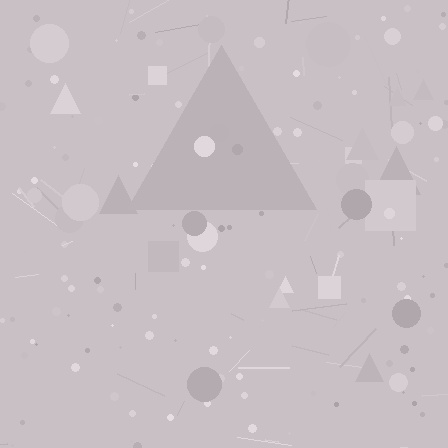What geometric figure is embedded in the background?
A triangle is embedded in the background.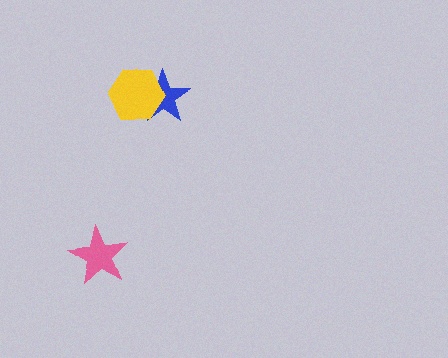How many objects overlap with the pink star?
0 objects overlap with the pink star.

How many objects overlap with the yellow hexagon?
1 object overlaps with the yellow hexagon.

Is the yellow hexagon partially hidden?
No, no other shape covers it.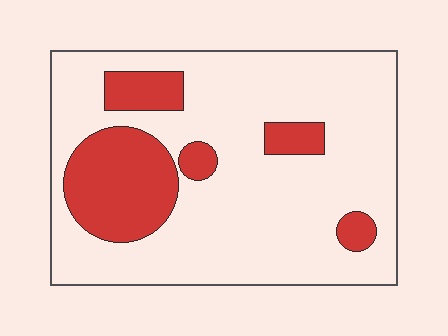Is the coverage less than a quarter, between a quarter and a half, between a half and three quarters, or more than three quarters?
Less than a quarter.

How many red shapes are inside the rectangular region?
5.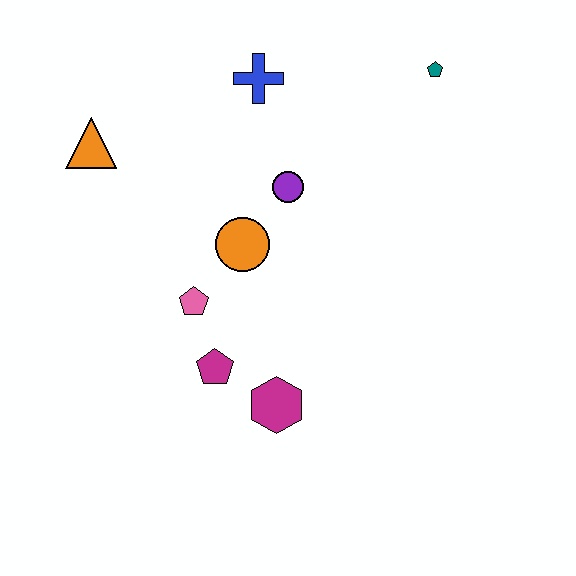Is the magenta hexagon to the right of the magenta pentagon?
Yes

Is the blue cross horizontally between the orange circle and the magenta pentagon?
No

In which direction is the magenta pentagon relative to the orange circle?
The magenta pentagon is below the orange circle.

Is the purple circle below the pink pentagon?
No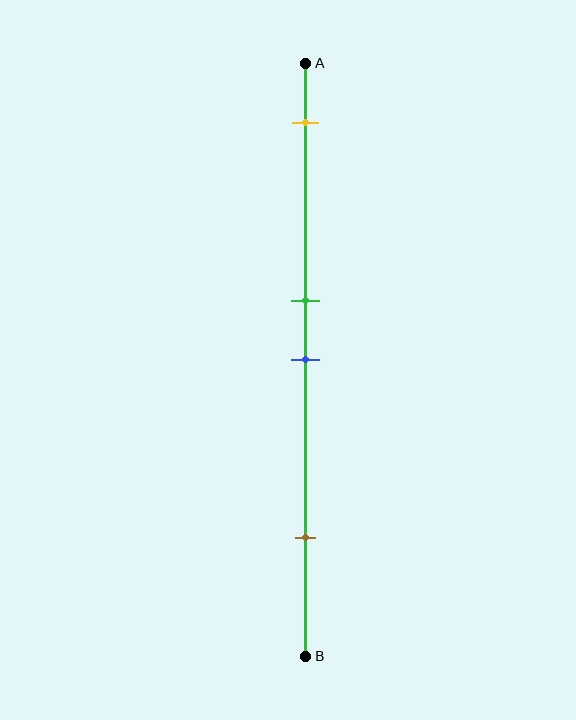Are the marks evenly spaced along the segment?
No, the marks are not evenly spaced.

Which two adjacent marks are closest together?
The green and blue marks are the closest adjacent pair.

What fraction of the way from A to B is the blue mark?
The blue mark is approximately 50% (0.5) of the way from A to B.